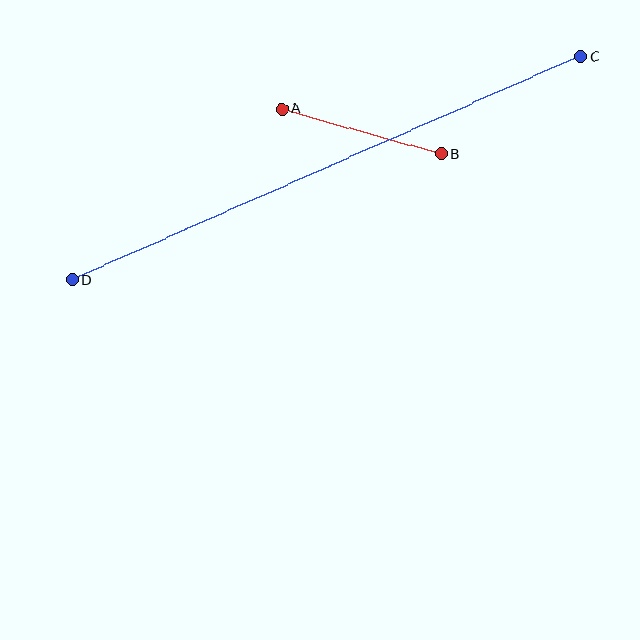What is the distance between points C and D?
The distance is approximately 555 pixels.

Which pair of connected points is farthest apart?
Points C and D are farthest apart.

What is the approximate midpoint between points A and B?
The midpoint is at approximately (362, 131) pixels.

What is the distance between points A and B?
The distance is approximately 166 pixels.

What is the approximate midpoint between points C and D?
The midpoint is at approximately (326, 168) pixels.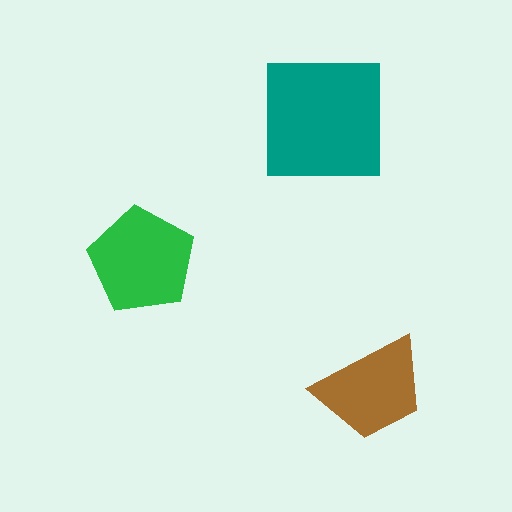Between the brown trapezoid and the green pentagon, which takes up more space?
The green pentagon.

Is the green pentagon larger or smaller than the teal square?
Smaller.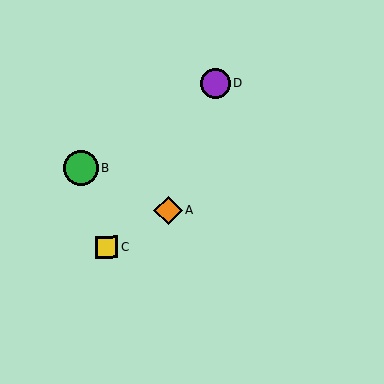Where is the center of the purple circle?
The center of the purple circle is at (215, 83).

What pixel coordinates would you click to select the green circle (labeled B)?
Click at (81, 168) to select the green circle B.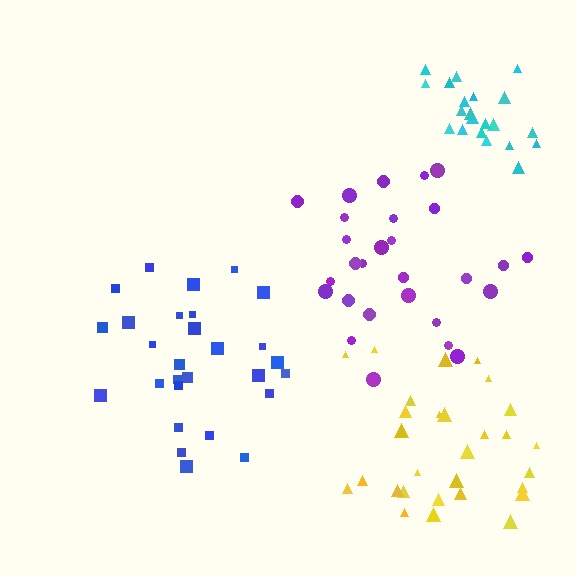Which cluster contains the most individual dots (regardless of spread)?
Yellow (29).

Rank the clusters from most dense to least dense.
cyan, blue, yellow, purple.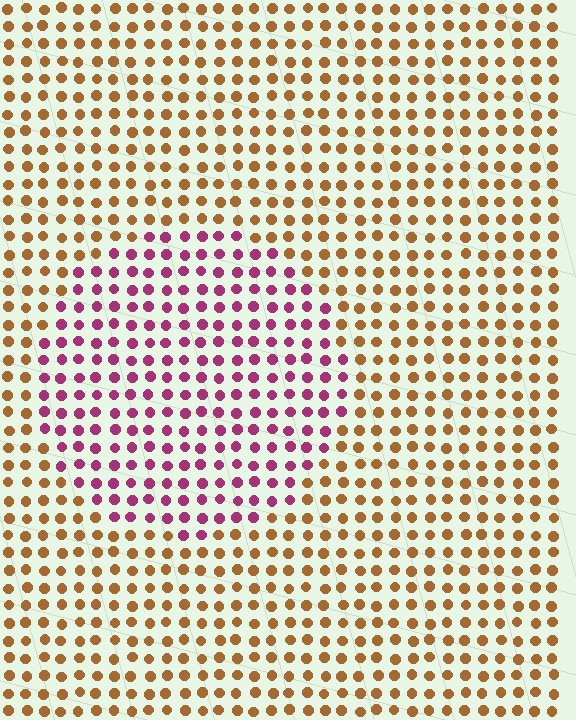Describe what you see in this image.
The image is filled with small brown elements in a uniform arrangement. A circle-shaped region is visible where the elements are tinted to a slightly different hue, forming a subtle color boundary.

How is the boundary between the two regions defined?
The boundary is defined purely by a slight shift in hue (about 66 degrees). Spacing, size, and orientation are identical on both sides.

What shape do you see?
I see a circle.